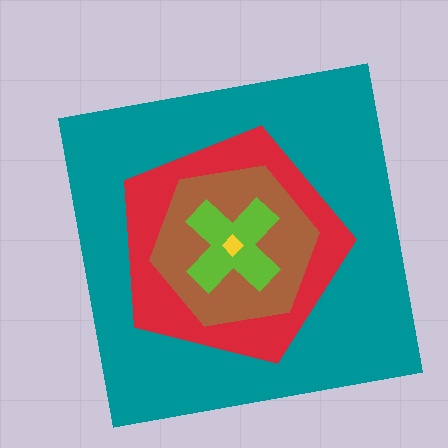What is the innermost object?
The yellow diamond.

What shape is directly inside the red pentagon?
The brown hexagon.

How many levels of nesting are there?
5.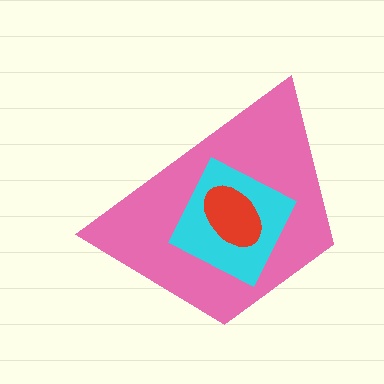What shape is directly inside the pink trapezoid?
The cyan square.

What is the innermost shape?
The red ellipse.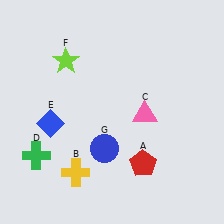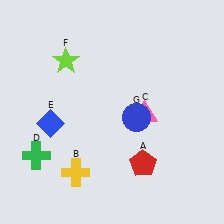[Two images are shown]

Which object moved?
The blue circle (G) moved right.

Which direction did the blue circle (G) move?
The blue circle (G) moved right.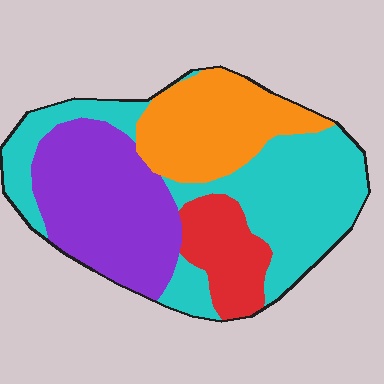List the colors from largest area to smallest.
From largest to smallest: cyan, purple, orange, red.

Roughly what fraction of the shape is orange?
Orange takes up about one fifth (1/5) of the shape.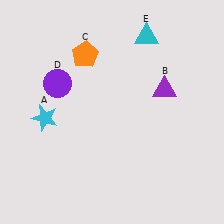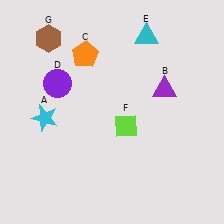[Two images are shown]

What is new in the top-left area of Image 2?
A brown hexagon (G) was added in the top-left area of Image 2.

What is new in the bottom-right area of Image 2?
A lime diamond (F) was added in the bottom-right area of Image 2.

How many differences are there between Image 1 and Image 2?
There are 2 differences between the two images.